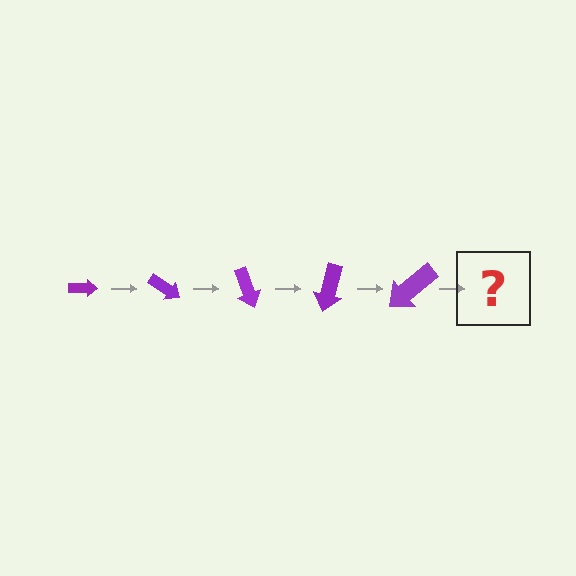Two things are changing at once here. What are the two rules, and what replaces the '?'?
The two rules are that the arrow grows larger each step and it rotates 35 degrees each step. The '?' should be an arrow, larger than the previous one and rotated 175 degrees from the start.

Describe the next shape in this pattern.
It should be an arrow, larger than the previous one and rotated 175 degrees from the start.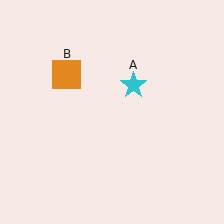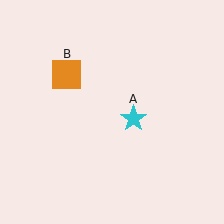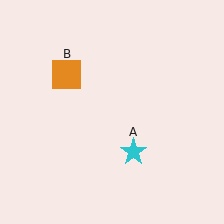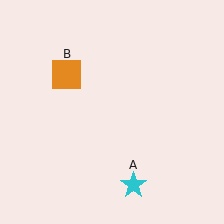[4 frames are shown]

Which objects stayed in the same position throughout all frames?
Orange square (object B) remained stationary.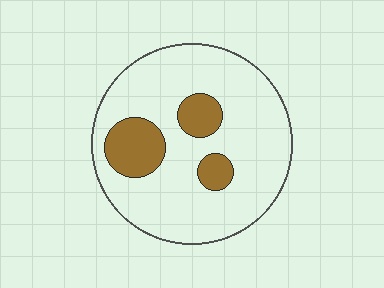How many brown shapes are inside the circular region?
3.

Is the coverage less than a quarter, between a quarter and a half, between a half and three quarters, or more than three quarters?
Less than a quarter.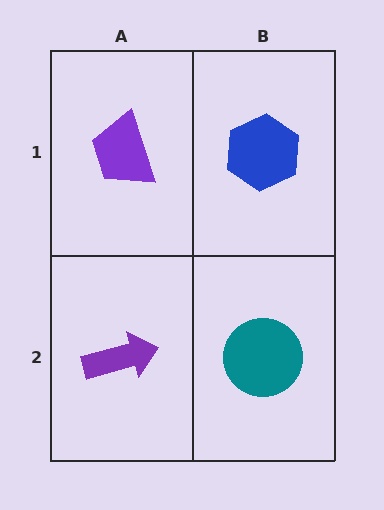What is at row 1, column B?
A blue hexagon.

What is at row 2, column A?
A purple arrow.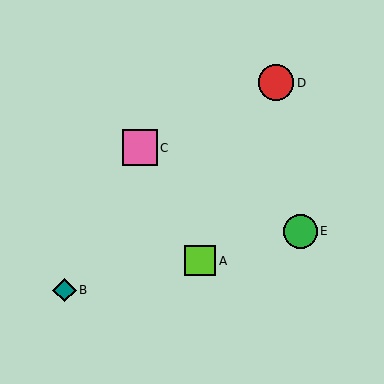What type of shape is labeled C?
Shape C is a pink square.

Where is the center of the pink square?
The center of the pink square is at (140, 148).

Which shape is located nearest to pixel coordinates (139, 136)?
The pink square (labeled C) at (140, 148) is nearest to that location.